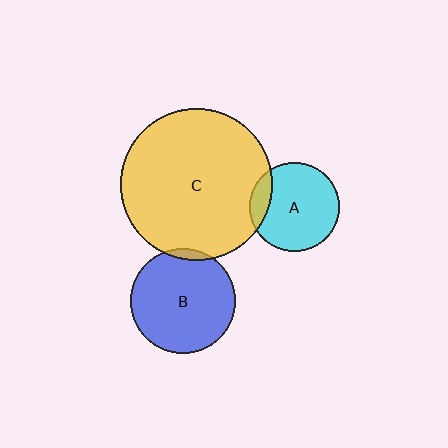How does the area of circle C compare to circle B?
Approximately 2.1 times.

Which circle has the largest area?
Circle C (yellow).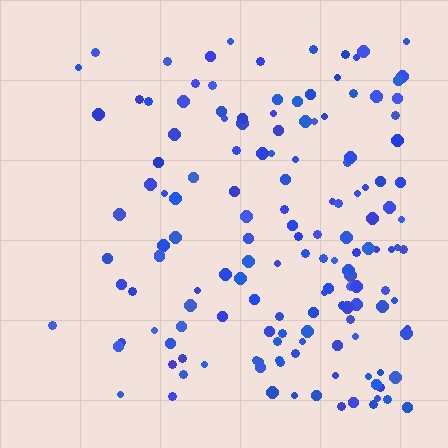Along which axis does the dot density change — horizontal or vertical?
Horizontal.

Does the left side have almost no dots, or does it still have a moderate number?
Still a moderate number, just noticeably fewer than the right.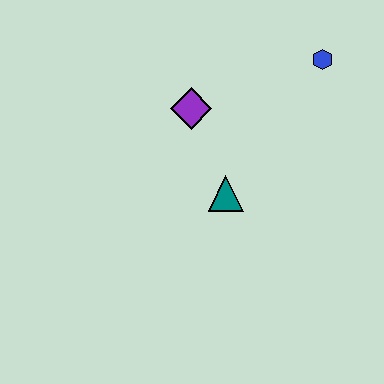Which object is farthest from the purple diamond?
The blue hexagon is farthest from the purple diamond.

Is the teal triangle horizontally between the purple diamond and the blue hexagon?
Yes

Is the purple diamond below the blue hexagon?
Yes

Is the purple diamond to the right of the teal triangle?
No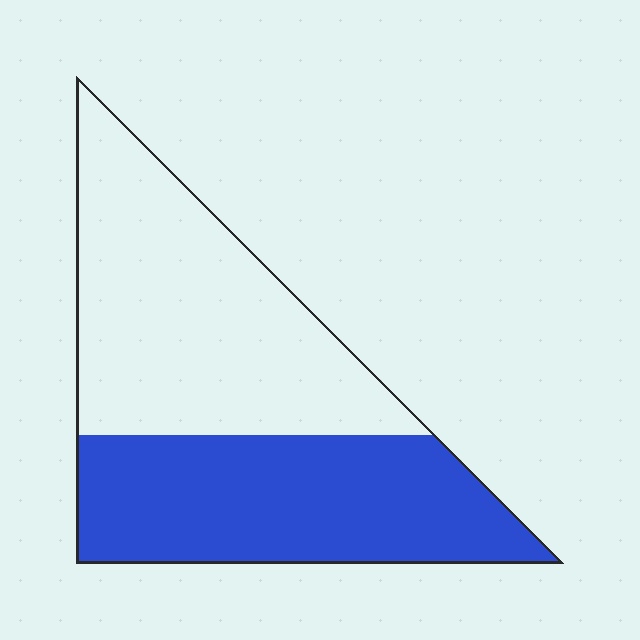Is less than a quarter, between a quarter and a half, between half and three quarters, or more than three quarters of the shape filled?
Between a quarter and a half.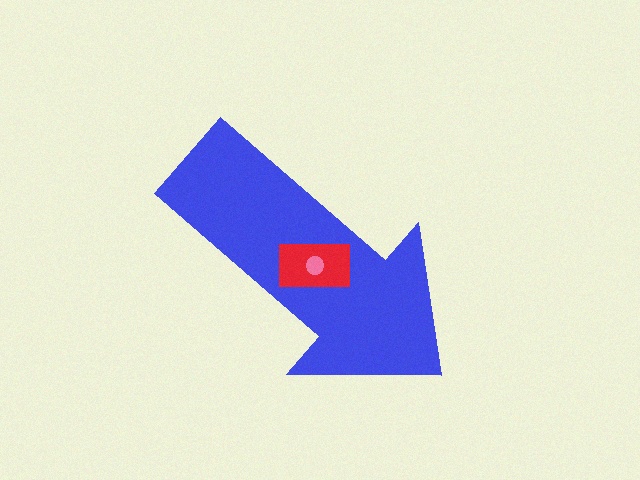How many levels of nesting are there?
3.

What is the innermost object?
The pink circle.